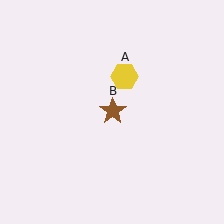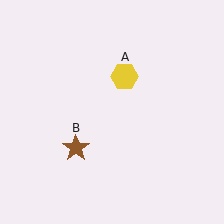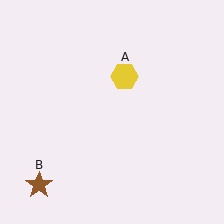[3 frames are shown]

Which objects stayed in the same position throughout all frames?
Yellow hexagon (object A) remained stationary.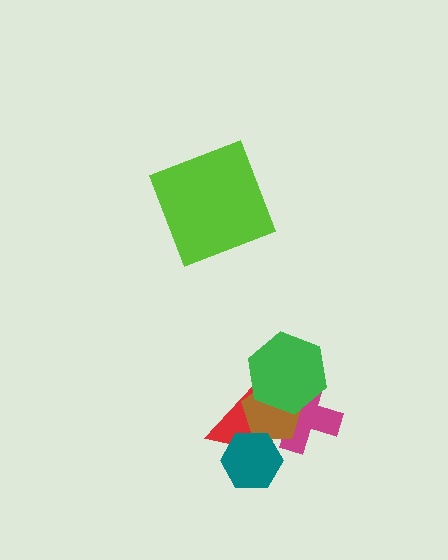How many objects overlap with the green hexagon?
3 objects overlap with the green hexagon.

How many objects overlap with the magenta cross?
3 objects overlap with the magenta cross.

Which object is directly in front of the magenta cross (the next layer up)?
The red triangle is directly in front of the magenta cross.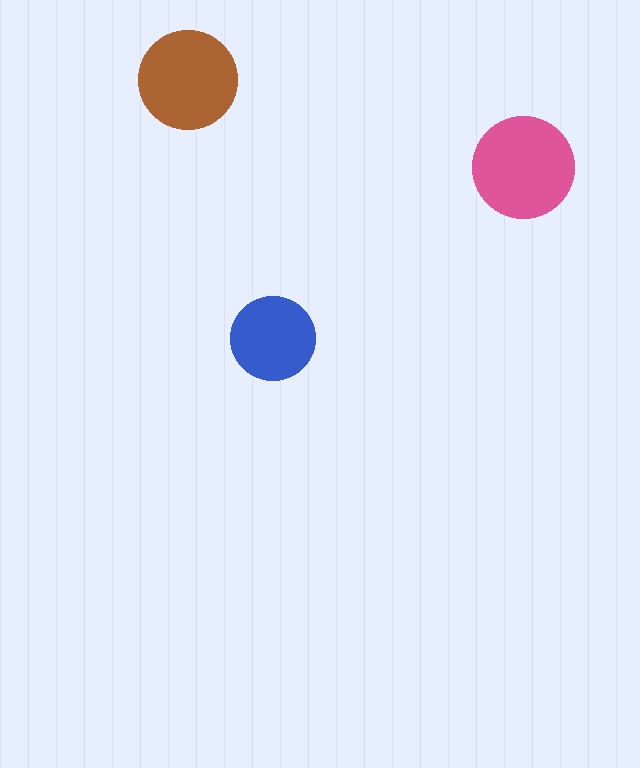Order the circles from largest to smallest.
the pink one, the brown one, the blue one.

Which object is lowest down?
The blue circle is bottommost.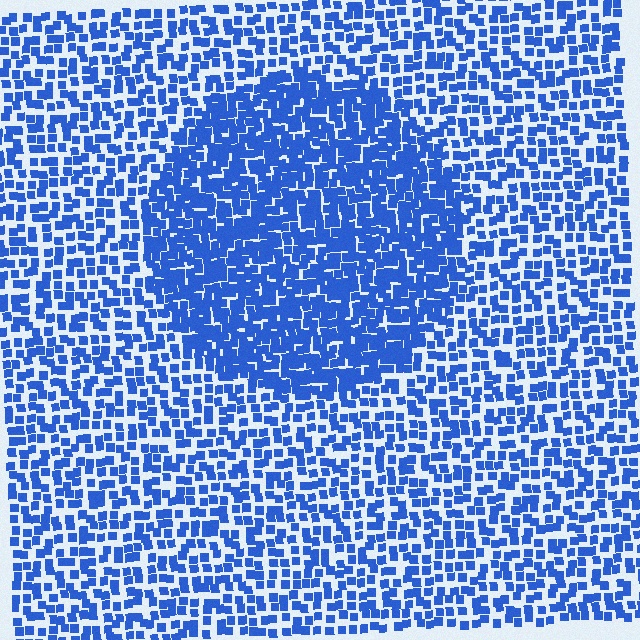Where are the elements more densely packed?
The elements are more densely packed inside the circle boundary.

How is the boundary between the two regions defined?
The boundary is defined by a change in element density (approximately 1.8x ratio). All elements are the same color, size, and shape.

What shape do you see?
I see a circle.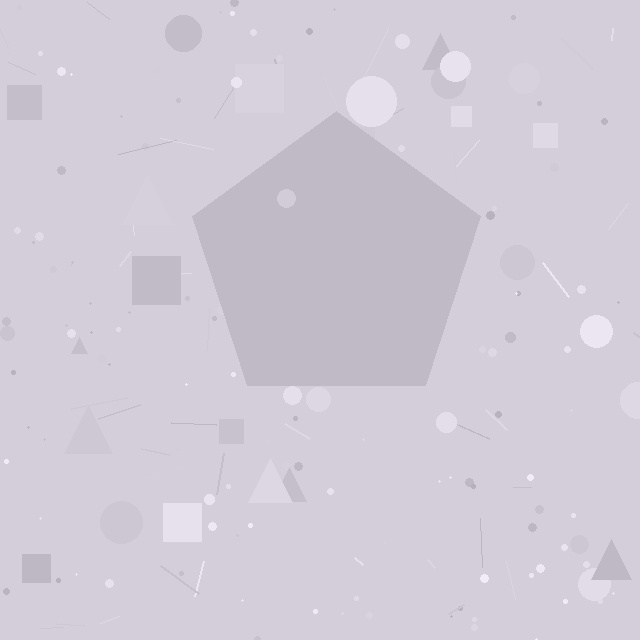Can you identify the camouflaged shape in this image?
The camouflaged shape is a pentagon.